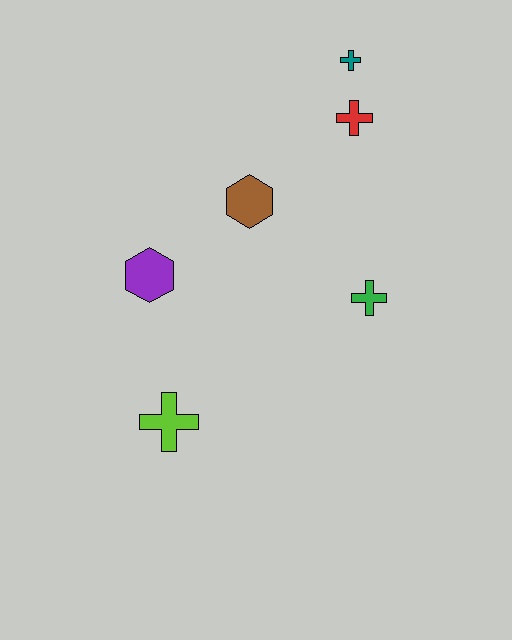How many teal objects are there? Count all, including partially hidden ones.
There is 1 teal object.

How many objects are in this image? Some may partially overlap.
There are 6 objects.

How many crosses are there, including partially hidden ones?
There are 4 crosses.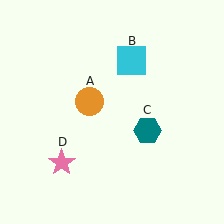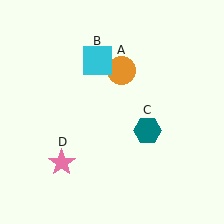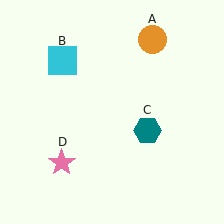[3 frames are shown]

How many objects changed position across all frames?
2 objects changed position: orange circle (object A), cyan square (object B).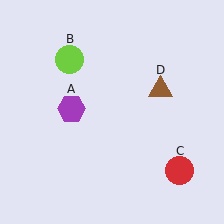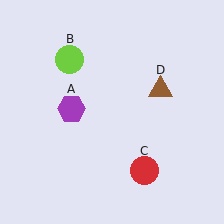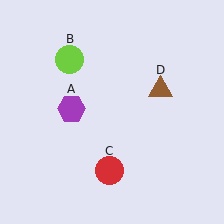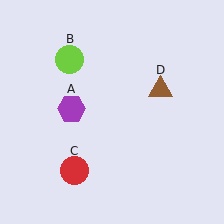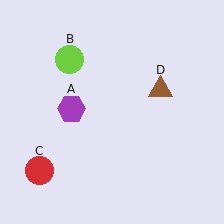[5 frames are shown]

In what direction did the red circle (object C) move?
The red circle (object C) moved left.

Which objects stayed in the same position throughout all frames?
Purple hexagon (object A) and lime circle (object B) and brown triangle (object D) remained stationary.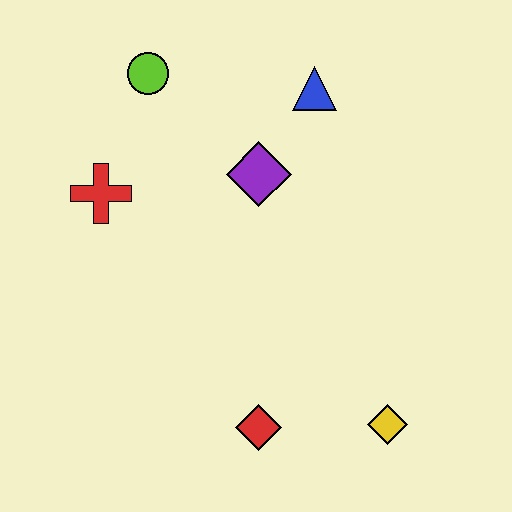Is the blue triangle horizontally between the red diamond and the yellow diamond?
Yes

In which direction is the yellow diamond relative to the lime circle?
The yellow diamond is below the lime circle.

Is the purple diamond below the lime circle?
Yes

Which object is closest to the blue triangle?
The purple diamond is closest to the blue triangle.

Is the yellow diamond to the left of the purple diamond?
No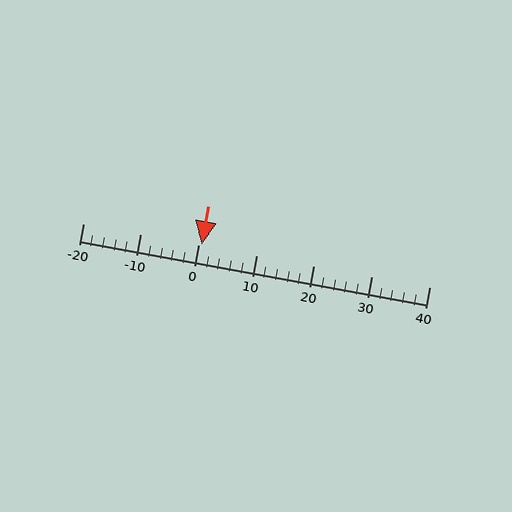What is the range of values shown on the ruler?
The ruler shows values from -20 to 40.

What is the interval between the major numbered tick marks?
The major tick marks are spaced 10 units apart.